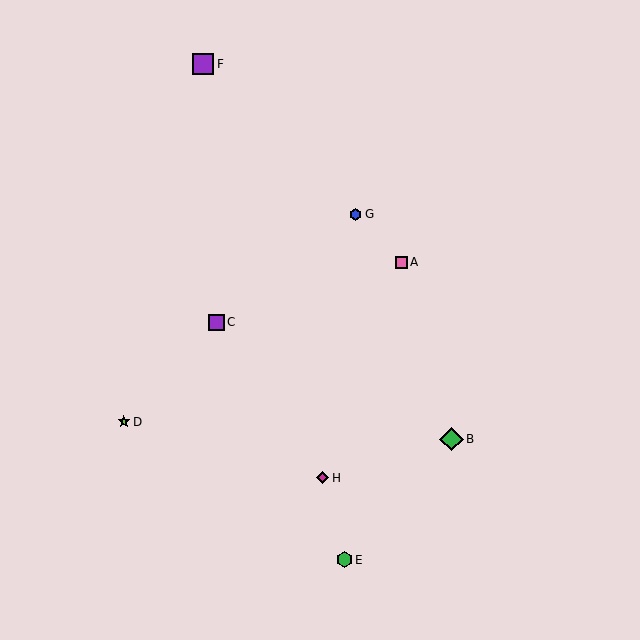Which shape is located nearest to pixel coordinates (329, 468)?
The magenta diamond (labeled H) at (323, 478) is nearest to that location.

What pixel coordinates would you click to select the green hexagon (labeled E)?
Click at (344, 560) to select the green hexagon E.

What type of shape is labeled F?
Shape F is a purple square.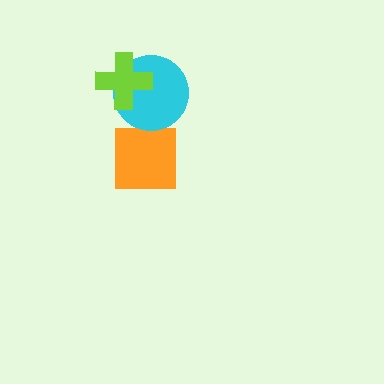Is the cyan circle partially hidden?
Yes, it is partially covered by another shape.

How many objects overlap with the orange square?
0 objects overlap with the orange square.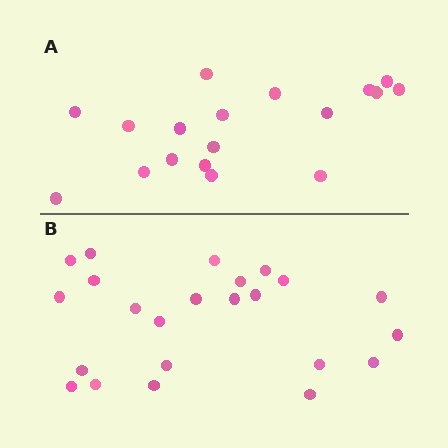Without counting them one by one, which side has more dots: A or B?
Region B (the bottom region) has more dots.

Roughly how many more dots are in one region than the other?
Region B has about 5 more dots than region A.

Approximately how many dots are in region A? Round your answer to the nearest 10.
About 20 dots. (The exact count is 18, which rounds to 20.)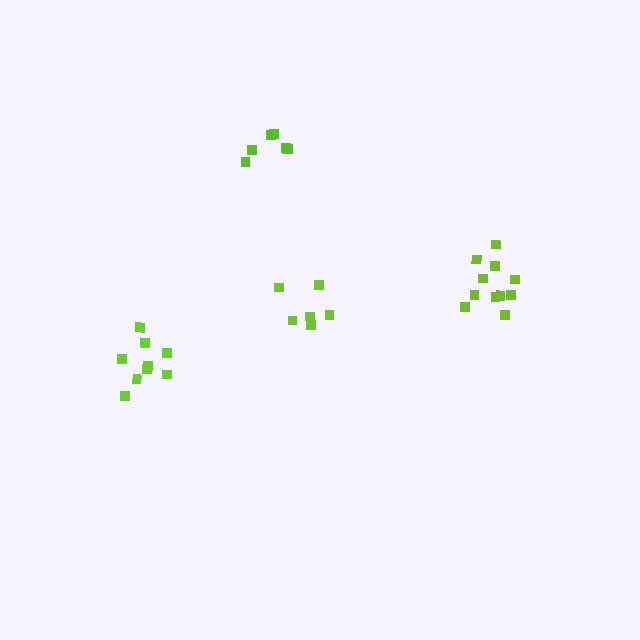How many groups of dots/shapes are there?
There are 4 groups.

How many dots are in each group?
Group 1: 9 dots, Group 2: 6 dots, Group 3: 6 dots, Group 4: 11 dots (32 total).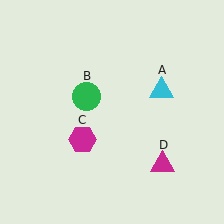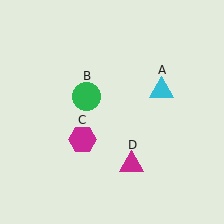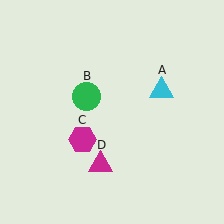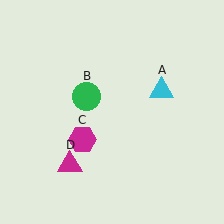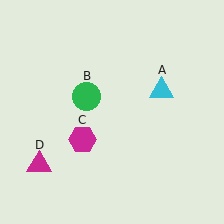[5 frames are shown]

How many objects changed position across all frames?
1 object changed position: magenta triangle (object D).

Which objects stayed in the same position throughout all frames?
Cyan triangle (object A) and green circle (object B) and magenta hexagon (object C) remained stationary.